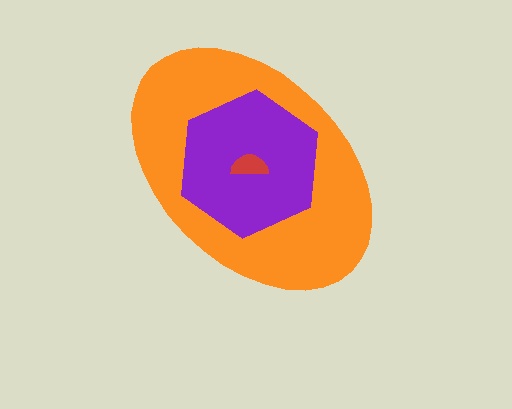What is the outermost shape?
The orange ellipse.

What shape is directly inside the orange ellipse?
The purple hexagon.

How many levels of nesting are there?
3.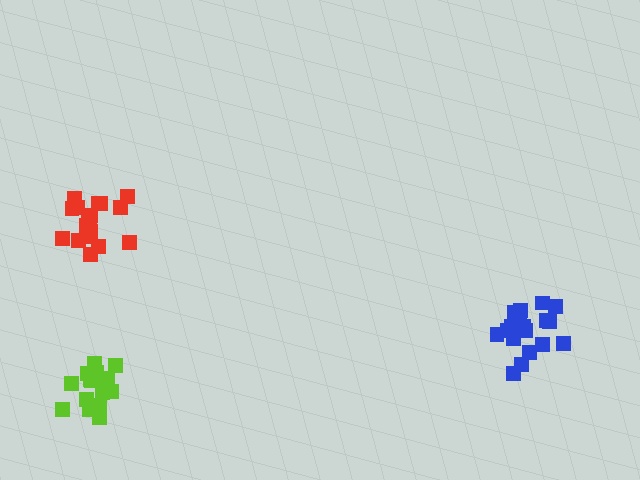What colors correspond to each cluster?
The clusters are colored: blue, red, lime.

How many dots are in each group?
Group 1: 18 dots, Group 2: 18 dots, Group 3: 17 dots (53 total).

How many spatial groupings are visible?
There are 3 spatial groupings.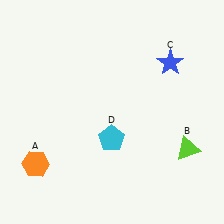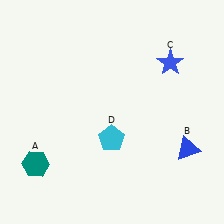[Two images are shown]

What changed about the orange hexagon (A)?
In Image 1, A is orange. In Image 2, it changed to teal.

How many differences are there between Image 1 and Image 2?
There are 2 differences between the two images.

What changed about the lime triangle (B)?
In Image 1, B is lime. In Image 2, it changed to blue.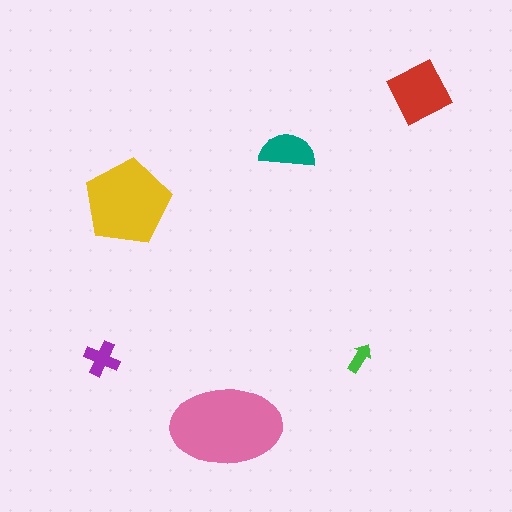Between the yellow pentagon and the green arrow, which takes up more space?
The yellow pentagon.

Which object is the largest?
The pink ellipse.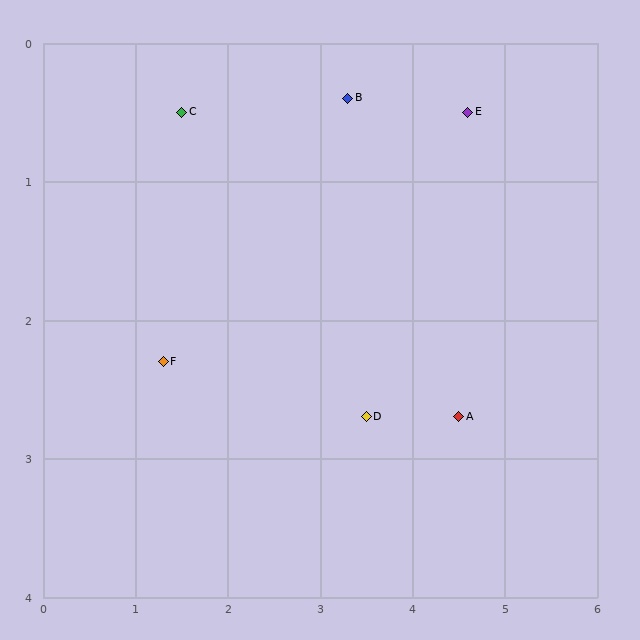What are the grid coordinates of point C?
Point C is at approximately (1.5, 0.5).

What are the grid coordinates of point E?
Point E is at approximately (4.6, 0.5).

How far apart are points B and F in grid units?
Points B and F are about 2.8 grid units apart.